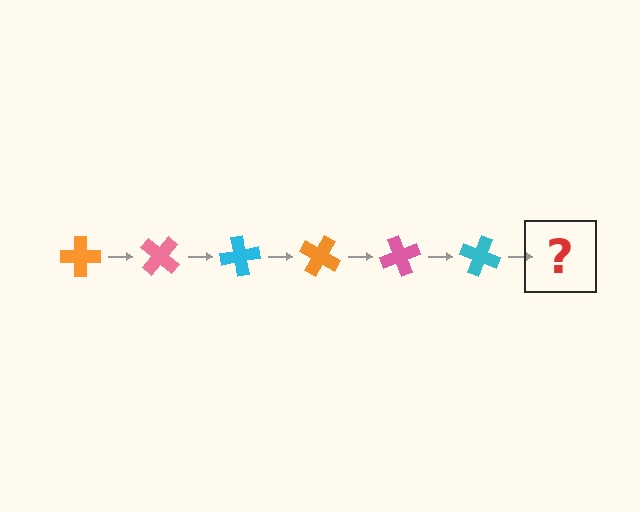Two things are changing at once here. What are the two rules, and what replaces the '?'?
The two rules are that it rotates 40 degrees each step and the color cycles through orange, pink, and cyan. The '?' should be an orange cross, rotated 240 degrees from the start.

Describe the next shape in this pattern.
It should be an orange cross, rotated 240 degrees from the start.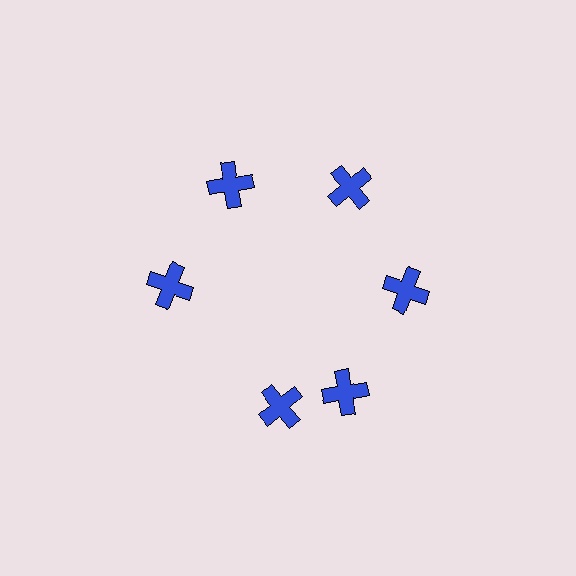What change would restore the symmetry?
The symmetry would be restored by rotating it back into even spacing with its neighbors so that all 6 crosses sit at equal angles and equal distance from the center.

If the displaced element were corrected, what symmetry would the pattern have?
It would have 6-fold rotational symmetry — the pattern would map onto itself every 60 degrees.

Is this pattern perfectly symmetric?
No. The 6 blue crosses are arranged in a ring, but one element near the 7 o'clock position is rotated out of alignment along the ring, breaking the 6-fold rotational symmetry.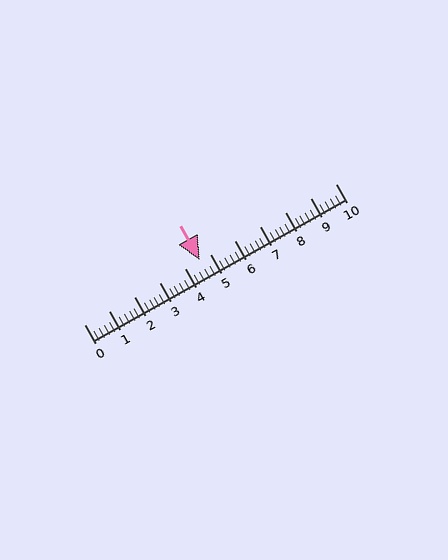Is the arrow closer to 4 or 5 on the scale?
The arrow is closer to 5.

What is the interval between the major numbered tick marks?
The major tick marks are spaced 1 units apart.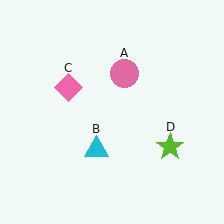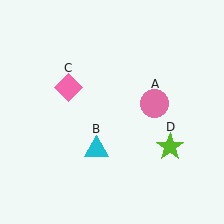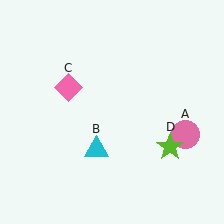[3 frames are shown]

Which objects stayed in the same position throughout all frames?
Cyan triangle (object B) and pink diamond (object C) and lime star (object D) remained stationary.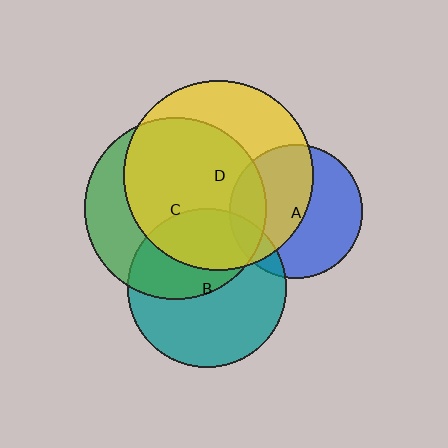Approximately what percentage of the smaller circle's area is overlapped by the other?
Approximately 20%.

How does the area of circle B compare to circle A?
Approximately 1.4 times.